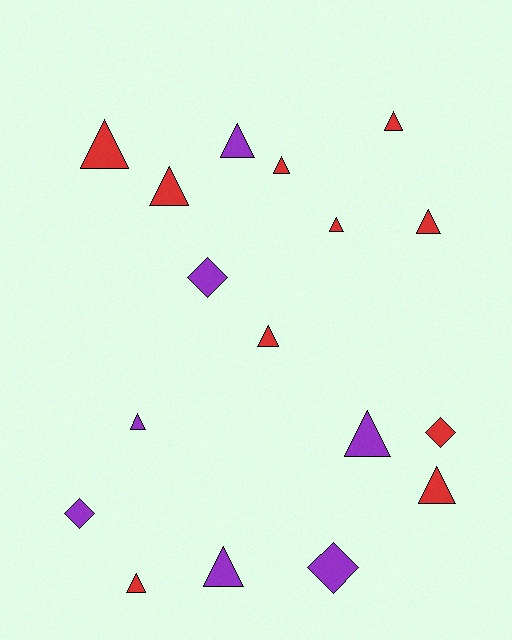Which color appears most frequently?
Red, with 10 objects.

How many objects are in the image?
There are 17 objects.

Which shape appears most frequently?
Triangle, with 13 objects.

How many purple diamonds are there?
There are 3 purple diamonds.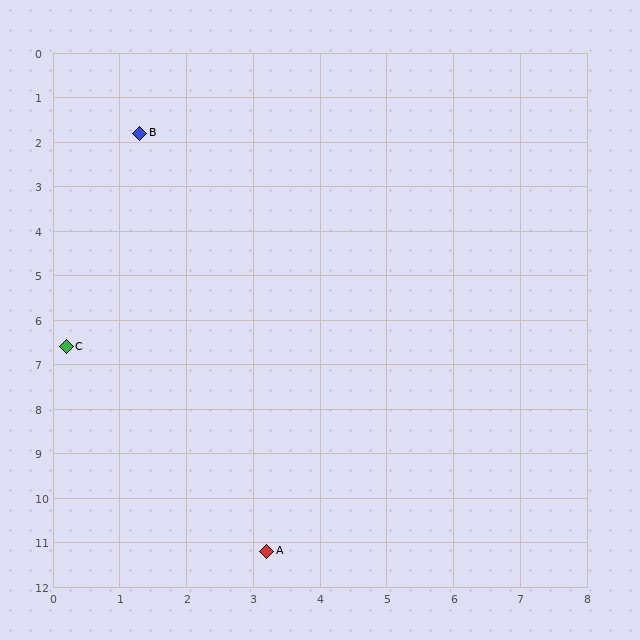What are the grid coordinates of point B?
Point B is at approximately (1.3, 1.8).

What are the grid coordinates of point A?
Point A is at approximately (3.2, 11.2).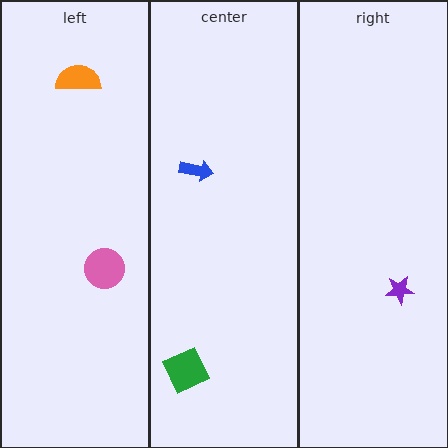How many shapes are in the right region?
1.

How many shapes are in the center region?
2.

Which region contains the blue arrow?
The center region.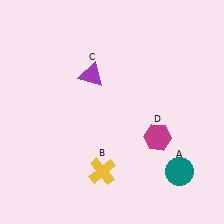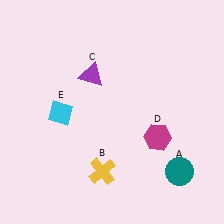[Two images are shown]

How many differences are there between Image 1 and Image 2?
There is 1 difference between the two images.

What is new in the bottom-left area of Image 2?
A cyan diamond (E) was added in the bottom-left area of Image 2.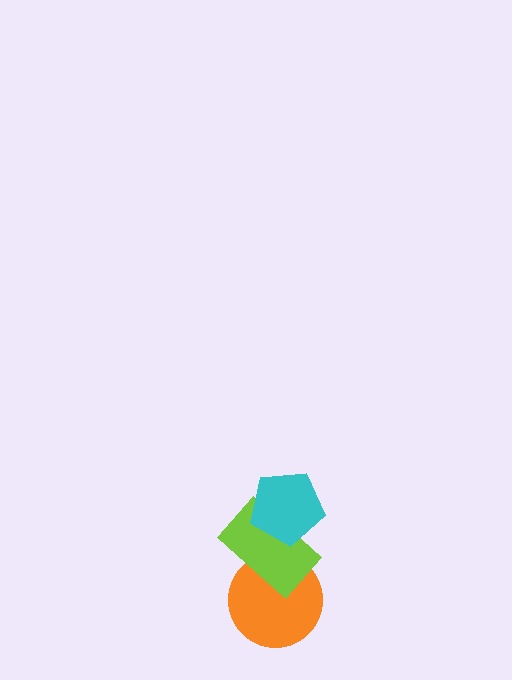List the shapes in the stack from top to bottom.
From top to bottom: the cyan pentagon, the lime rectangle, the orange circle.